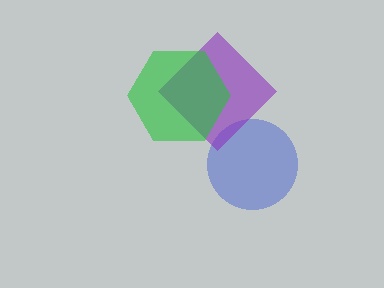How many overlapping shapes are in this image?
There are 3 overlapping shapes in the image.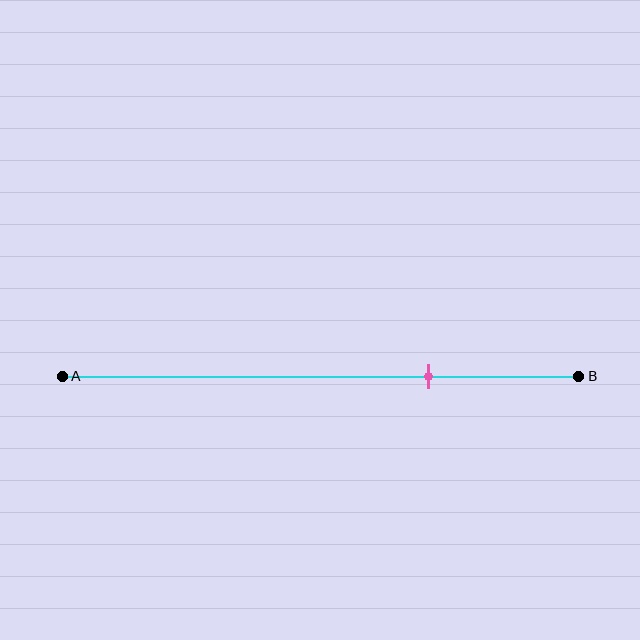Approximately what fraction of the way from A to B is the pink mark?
The pink mark is approximately 70% of the way from A to B.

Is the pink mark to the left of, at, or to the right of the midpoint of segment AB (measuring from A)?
The pink mark is to the right of the midpoint of segment AB.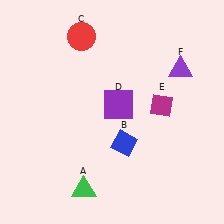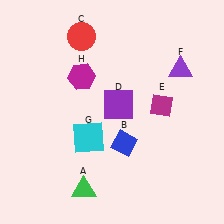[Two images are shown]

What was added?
A cyan square (G), a magenta hexagon (H) were added in Image 2.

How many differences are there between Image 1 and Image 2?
There are 2 differences between the two images.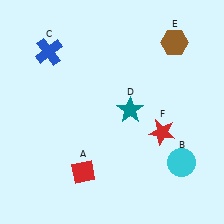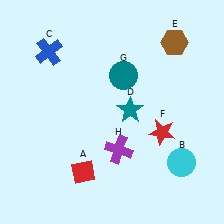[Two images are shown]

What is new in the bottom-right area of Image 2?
A purple cross (H) was added in the bottom-right area of Image 2.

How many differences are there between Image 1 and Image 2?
There are 2 differences between the two images.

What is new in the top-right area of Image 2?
A teal circle (G) was added in the top-right area of Image 2.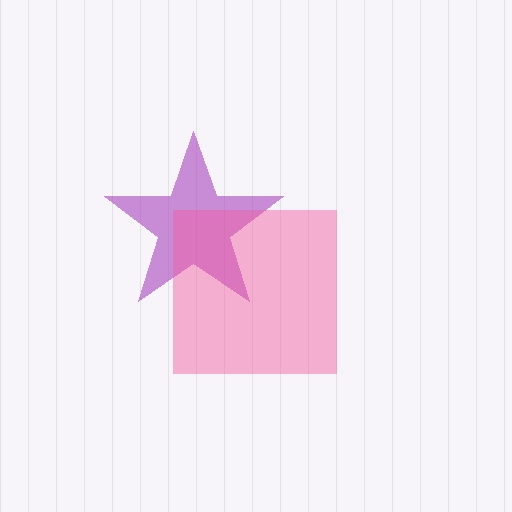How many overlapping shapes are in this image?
There are 2 overlapping shapes in the image.